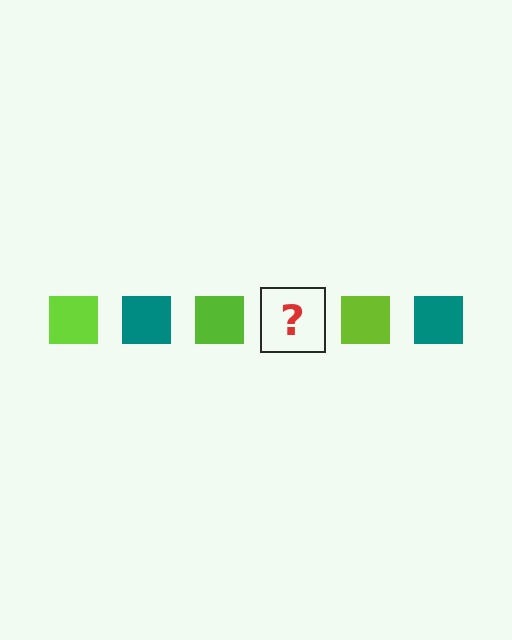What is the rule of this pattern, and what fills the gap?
The rule is that the pattern cycles through lime, teal squares. The gap should be filled with a teal square.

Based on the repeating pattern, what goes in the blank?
The blank should be a teal square.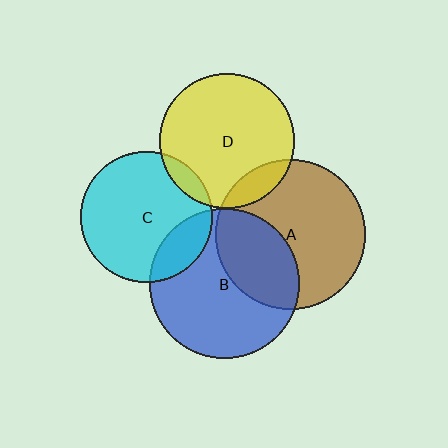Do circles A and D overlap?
Yes.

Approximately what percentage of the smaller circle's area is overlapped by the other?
Approximately 15%.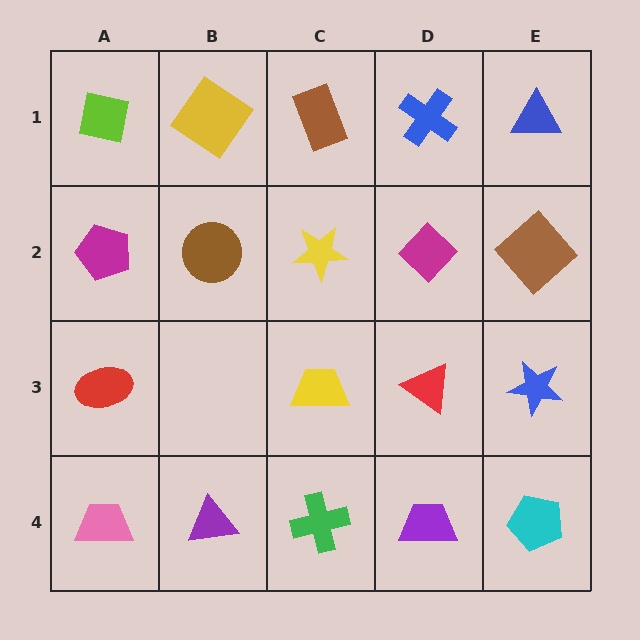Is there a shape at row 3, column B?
No, that cell is empty.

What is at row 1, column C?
A brown rectangle.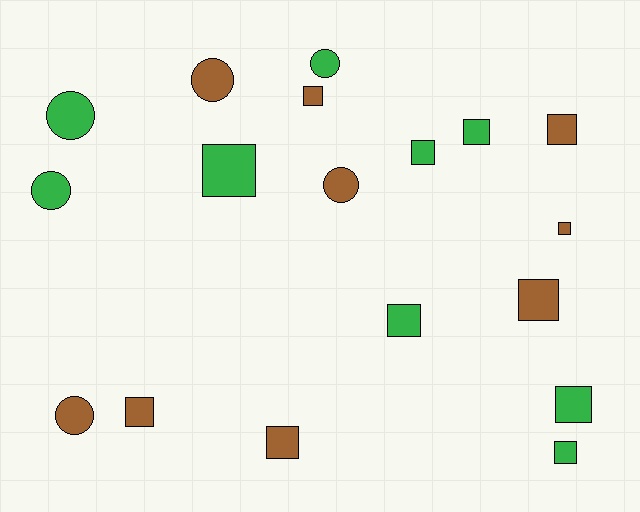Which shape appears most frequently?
Square, with 12 objects.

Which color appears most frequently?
Brown, with 9 objects.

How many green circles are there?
There are 3 green circles.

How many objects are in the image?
There are 18 objects.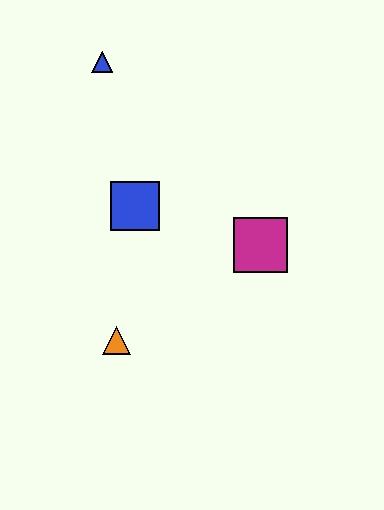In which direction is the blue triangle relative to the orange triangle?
The blue triangle is above the orange triangle.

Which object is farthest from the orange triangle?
The blue triangle is farthest from the orange triangle.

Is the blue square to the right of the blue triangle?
Yes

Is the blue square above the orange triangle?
Yes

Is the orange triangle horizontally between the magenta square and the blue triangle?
Yes